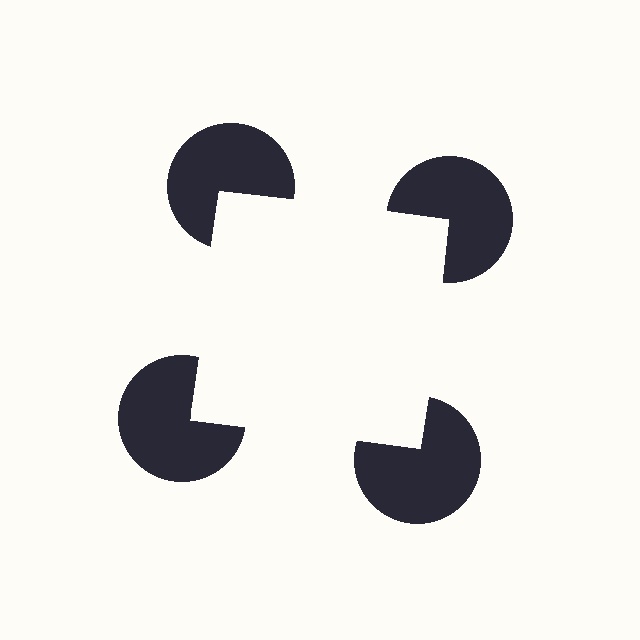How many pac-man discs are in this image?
There are 4 — one at each vertex of the illusory square.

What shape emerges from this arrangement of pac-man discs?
An illusory square — its edges are inferred from the aligned wedge cuts in the pac-man discs, not physically drawn.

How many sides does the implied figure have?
4 sides.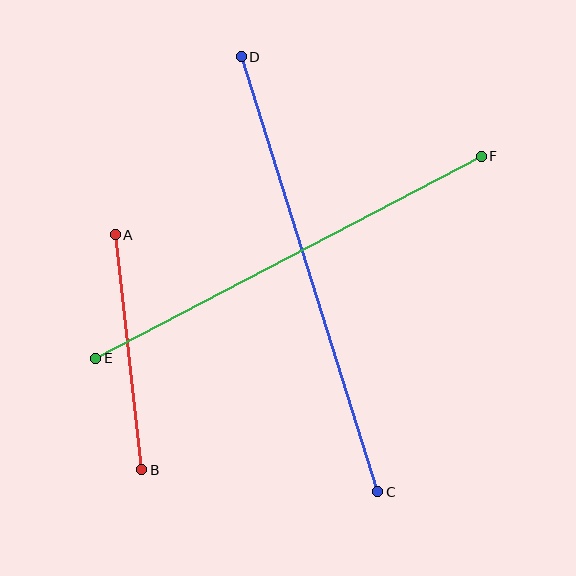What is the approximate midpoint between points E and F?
The midpoint is at approximately (288, 257) pixels.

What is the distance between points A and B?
The distance is approximately 236 pixels.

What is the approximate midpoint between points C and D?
The midpoint is at approximately (309, 274) pixels.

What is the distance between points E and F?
The distance is approximately 435 pixels.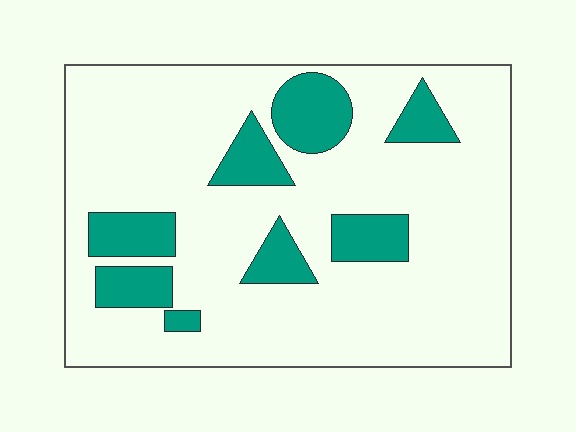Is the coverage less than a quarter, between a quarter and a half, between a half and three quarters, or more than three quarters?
Less than a quarter.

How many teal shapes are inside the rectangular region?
8.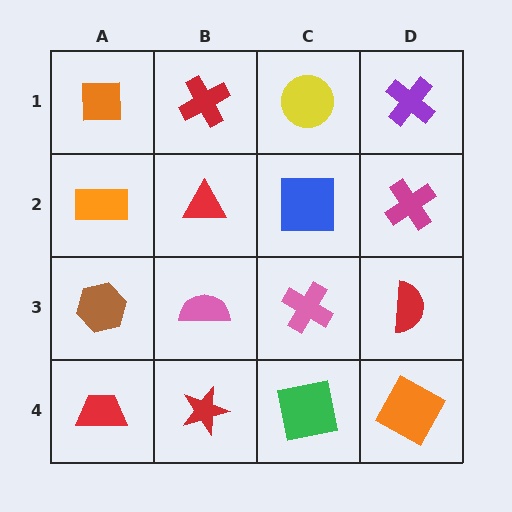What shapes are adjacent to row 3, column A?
An orange rectangle (row 2, column A), a red trapezoid (row 4, column A), a pink semicircle (row 3, column B).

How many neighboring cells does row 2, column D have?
3.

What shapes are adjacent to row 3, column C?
A blue square (row 2, column C), a green square (row 4, column C), a pink semicircle (row 3, column B), a red semicircle (row 3, column D).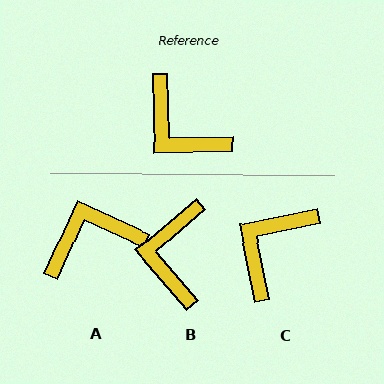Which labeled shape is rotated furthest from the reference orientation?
A, about 116 degrees away.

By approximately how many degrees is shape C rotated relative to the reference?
Approximately 80 degrees clockwise.